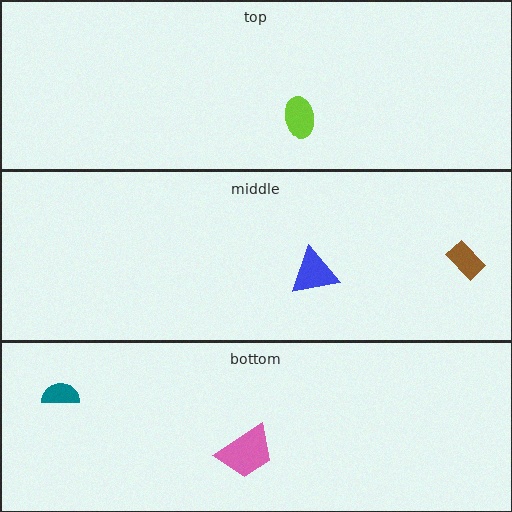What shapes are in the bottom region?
The pink trapezoid, the teal semicircle.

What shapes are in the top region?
The lime ellipse.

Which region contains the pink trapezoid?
The bottom region.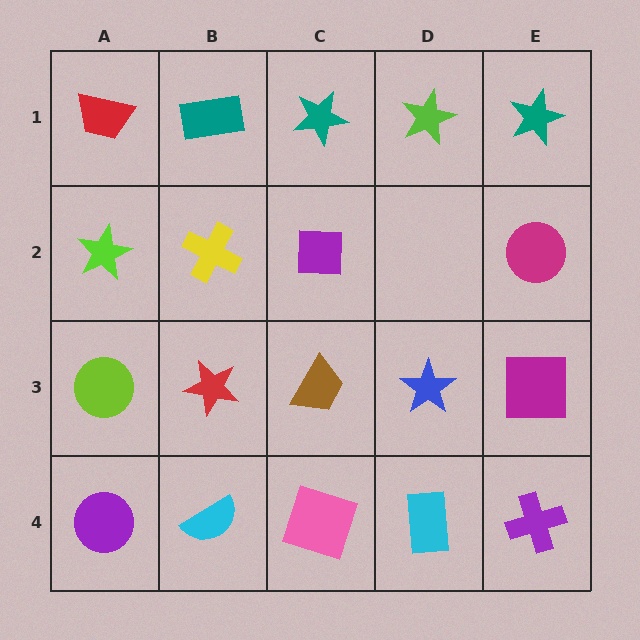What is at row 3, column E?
A magenta square.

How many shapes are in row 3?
5 shapes.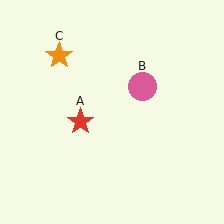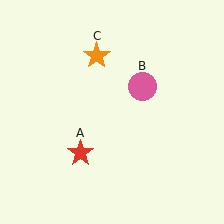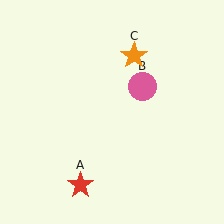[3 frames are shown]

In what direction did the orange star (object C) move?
The orange star (object C) moved right.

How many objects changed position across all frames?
2 objects changed position: red star (object A), orange star (object C).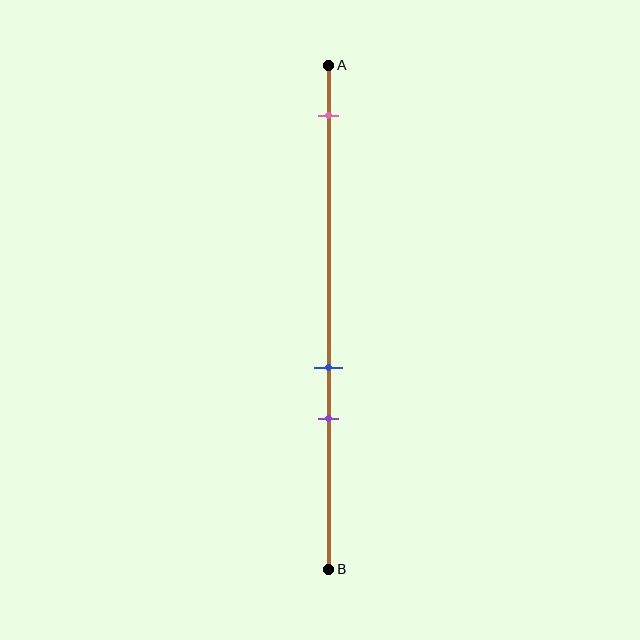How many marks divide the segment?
There are 3 marks dividing the segment.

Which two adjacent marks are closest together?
The blue and purple marks are the closest adjacent pair.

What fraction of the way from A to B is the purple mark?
The purple mark is approximately 70% (0.7) of the way from A to B.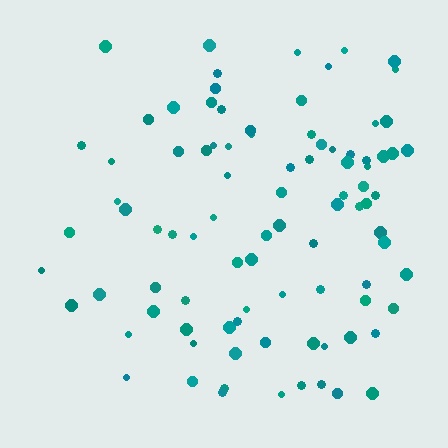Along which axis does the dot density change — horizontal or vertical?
Horizontal.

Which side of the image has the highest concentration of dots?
The right.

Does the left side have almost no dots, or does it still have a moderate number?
Still a moderate number, just noticeably fewer than the right.